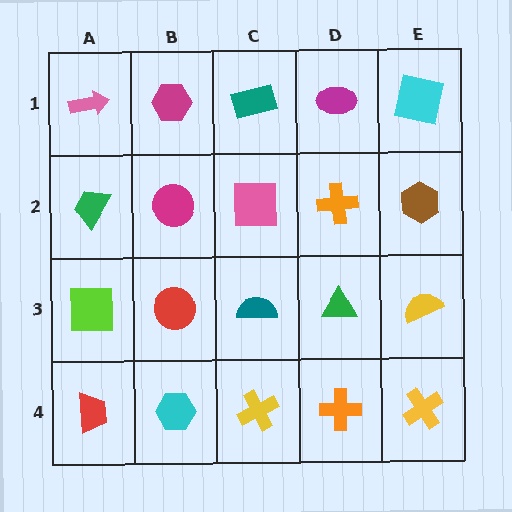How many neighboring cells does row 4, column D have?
3.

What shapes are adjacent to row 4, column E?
A yellow semicircle (row 3, column E), an orange cross (row 4, column D).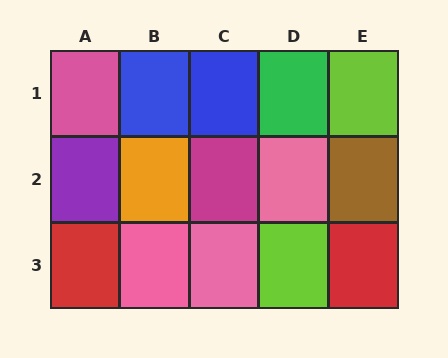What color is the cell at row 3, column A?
Red.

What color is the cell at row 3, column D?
Lime.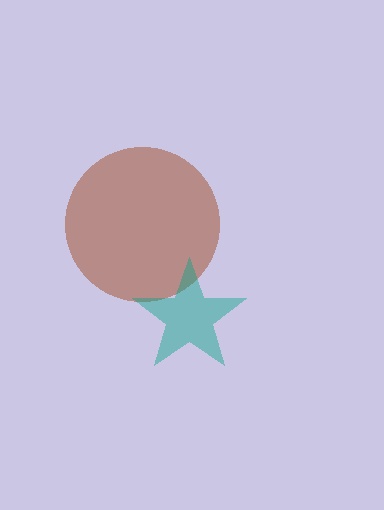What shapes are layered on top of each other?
The layered shapes are: a brown circle, a teal star.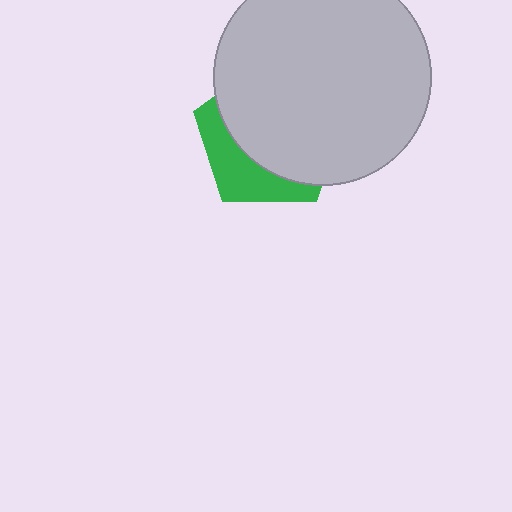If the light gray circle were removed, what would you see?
You would see the complete green pentagon.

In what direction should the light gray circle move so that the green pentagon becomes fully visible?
The light gray circle should move toward the upper-right. That is the shortest direction to clear the overlap and leave the green pentagon fully visible.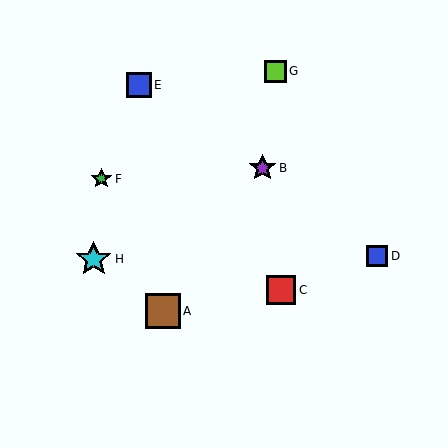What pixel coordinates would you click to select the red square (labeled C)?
Click at (281, 290) to select the red square C.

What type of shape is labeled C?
Shape C is a red square.